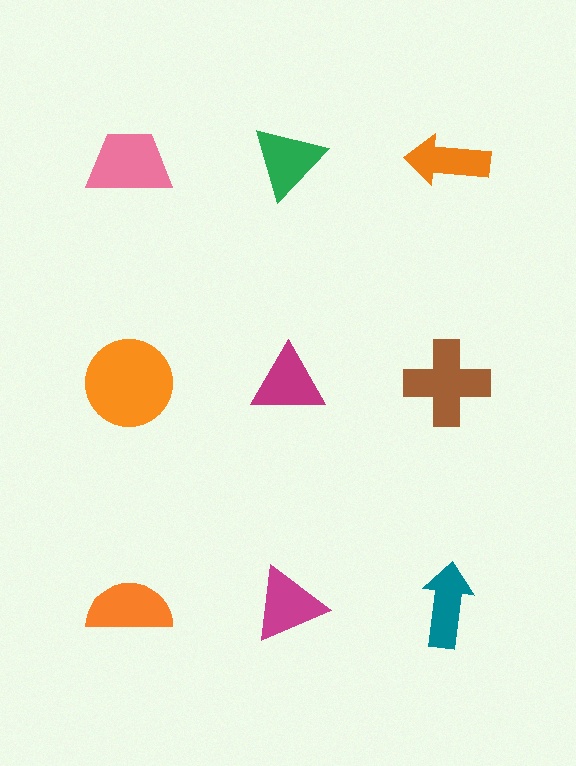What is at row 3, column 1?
An orange semicircle.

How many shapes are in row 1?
3 shapes.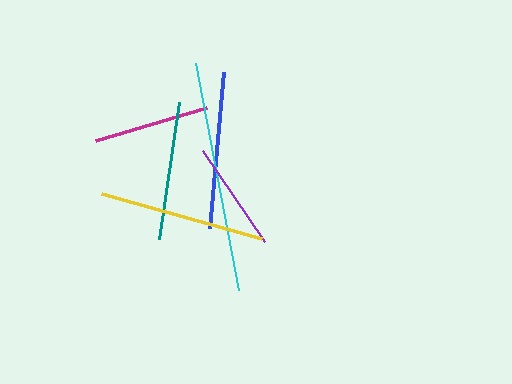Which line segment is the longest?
The cyan line is the longest at approximately 230 pixels.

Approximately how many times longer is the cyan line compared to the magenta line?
The cyan line is approximately 2.0 times the length of the magenta line.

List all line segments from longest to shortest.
From longest to shortest: cyan, yellow, blue, teal, magenta, purple.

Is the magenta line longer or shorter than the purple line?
The magenta line is longer than the purple line.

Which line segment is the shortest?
The purple line is the shortest at approximately 111 pixels.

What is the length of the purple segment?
The purple segment is approximately 111 pixels long.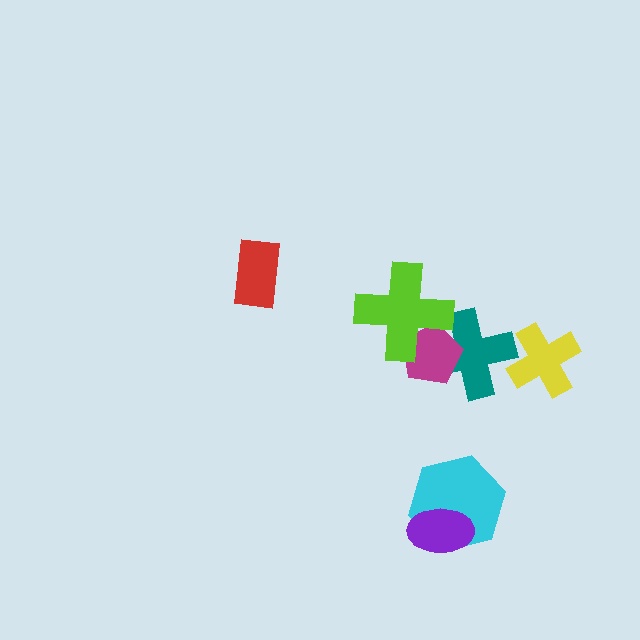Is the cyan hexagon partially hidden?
Yes, it is partially covered by another shape.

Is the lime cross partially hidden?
No, no other shape covers it.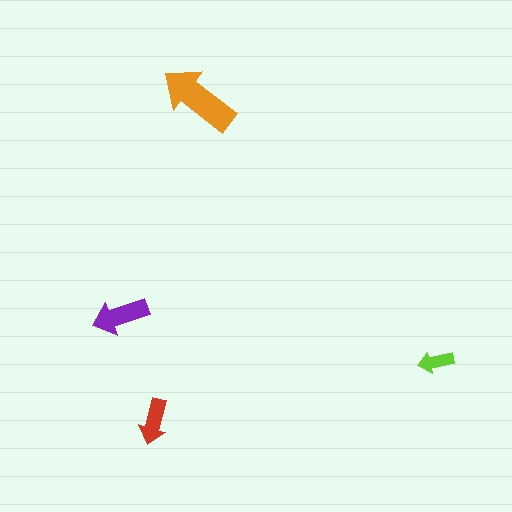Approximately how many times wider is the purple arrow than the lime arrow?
About 1.5 times wider.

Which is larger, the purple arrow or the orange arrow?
The orange one.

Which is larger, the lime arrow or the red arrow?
The red one.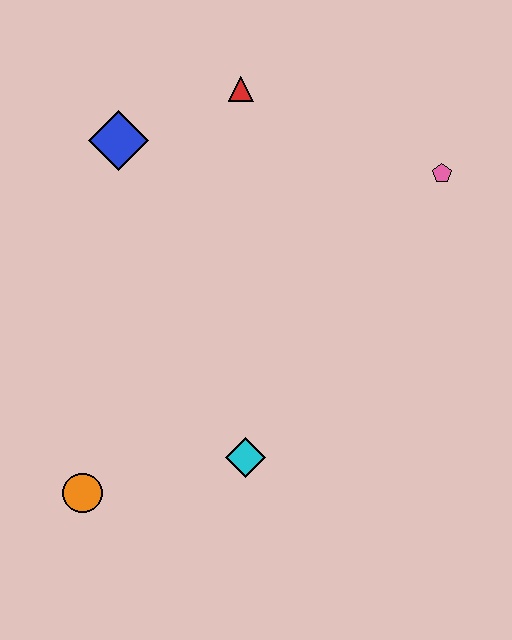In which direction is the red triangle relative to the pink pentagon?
The red triangle is to the left of the pink pentagon.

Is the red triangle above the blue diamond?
Yes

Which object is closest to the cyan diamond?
The orange circle is closest to the cyan diamond.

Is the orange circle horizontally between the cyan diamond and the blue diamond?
No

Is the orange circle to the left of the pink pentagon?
Yes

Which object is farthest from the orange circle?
The pink pentagon is farthest from the orange circle.